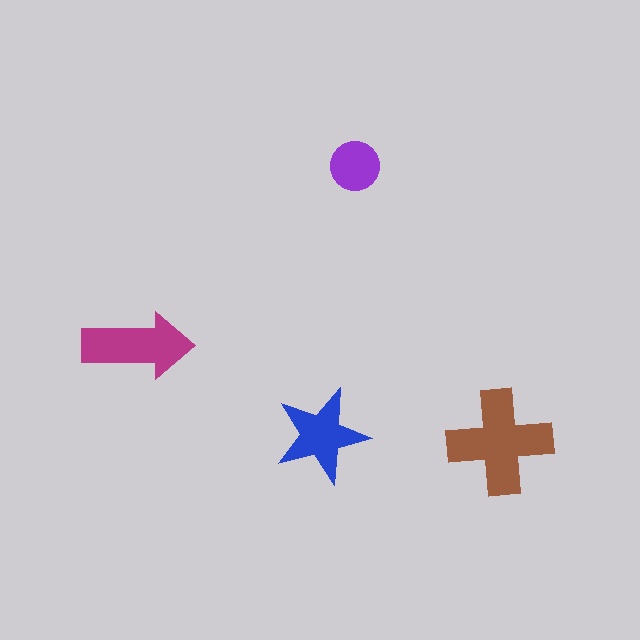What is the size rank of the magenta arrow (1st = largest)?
2nd.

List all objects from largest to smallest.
The brown cross, the magenta arrow, the blue star, the purple circle.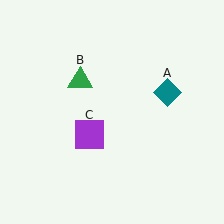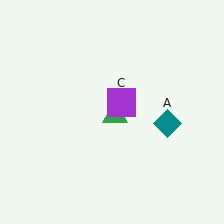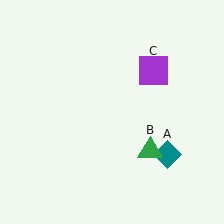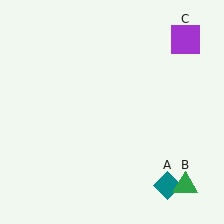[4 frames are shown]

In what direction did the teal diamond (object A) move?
The teal diamond (object A) moved down.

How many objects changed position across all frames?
3 objects changed position: teal diamond (object A), green triangle (object B), purple square (object C).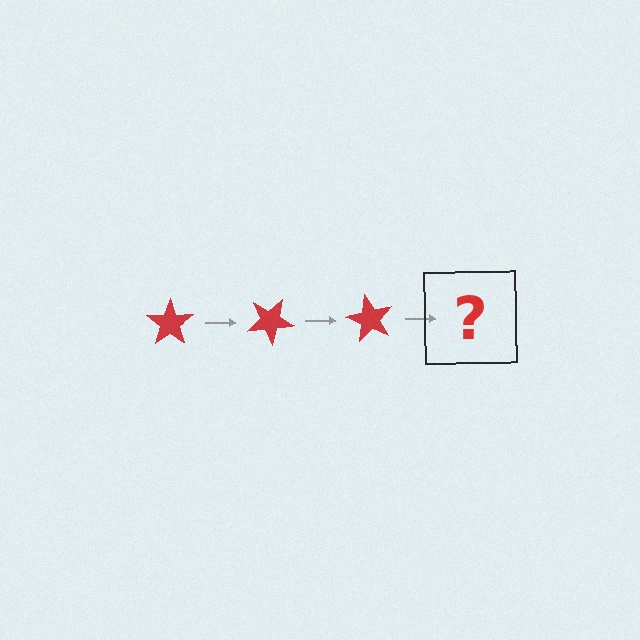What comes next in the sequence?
The next element should be a red star rotated 90 degrees.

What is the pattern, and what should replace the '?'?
The pattern is that the star rotates 30 degrees each step. The '?' should be a red star rotated 90 degrees.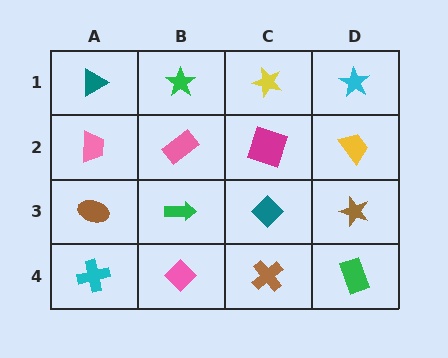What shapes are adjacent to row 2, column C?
A yellow star (row 1, column C), a teal diamond (row 3, column C), a pink rectangle (row 2, column B), a yellow trapezoid (row 2, column D).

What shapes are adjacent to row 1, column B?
A pink rectangle (row 2, column B), a teal triangle (row 1, column A), a yellow star (row 1, column C).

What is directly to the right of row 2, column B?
A magenta square.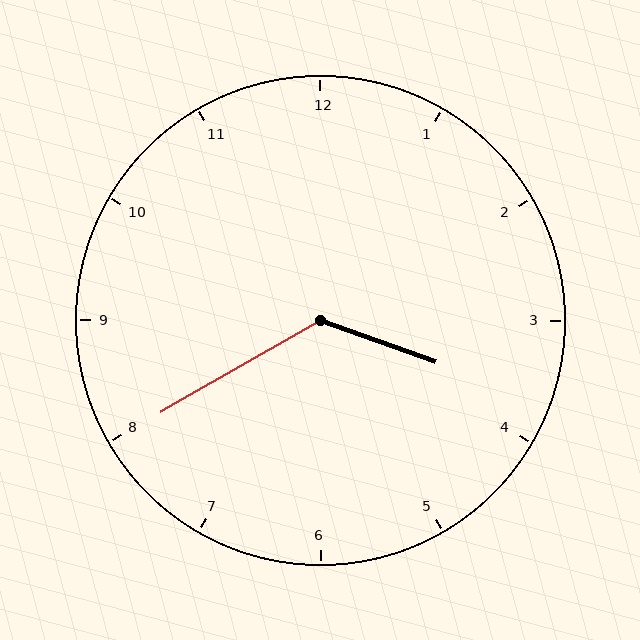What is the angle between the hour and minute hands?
Approximately 130 degrees.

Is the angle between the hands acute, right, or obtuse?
It is obtuse.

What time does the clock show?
3:40.